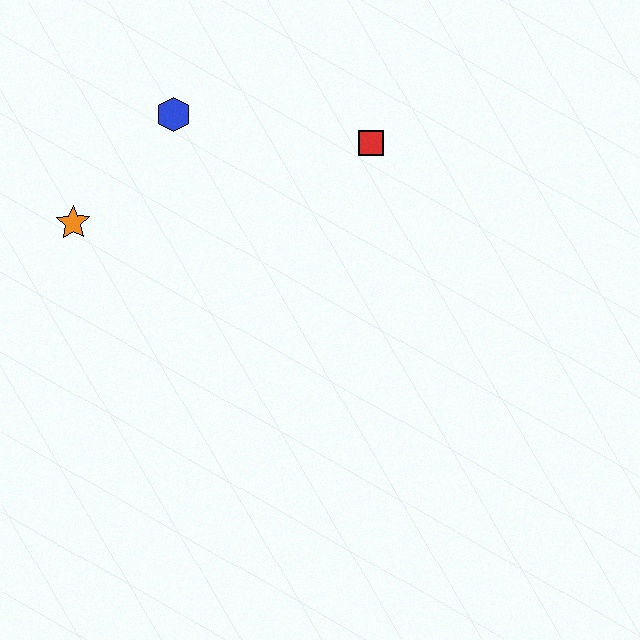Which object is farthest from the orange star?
The red square is farthest from the orange star.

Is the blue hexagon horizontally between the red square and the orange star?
Yes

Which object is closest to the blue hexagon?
The orange star is closest to the blue hexagon.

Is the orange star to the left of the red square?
Yes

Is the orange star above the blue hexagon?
No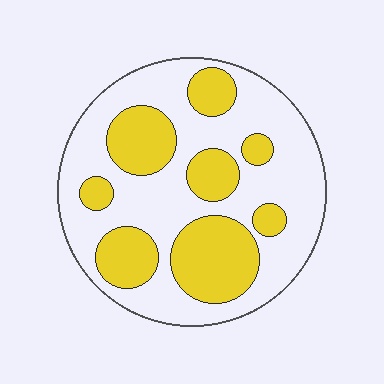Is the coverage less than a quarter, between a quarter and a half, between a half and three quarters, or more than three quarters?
Between a quarter and a half.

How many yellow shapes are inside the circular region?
8.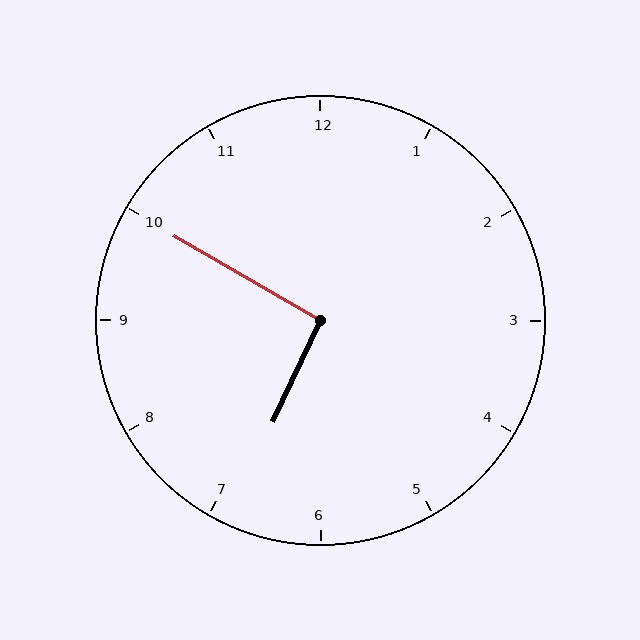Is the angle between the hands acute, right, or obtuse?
It is right.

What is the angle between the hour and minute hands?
Approximately 95 degrees.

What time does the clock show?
6:50.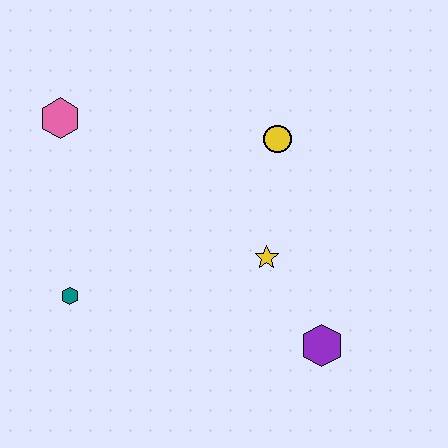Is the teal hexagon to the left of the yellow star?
Yes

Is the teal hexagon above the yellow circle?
No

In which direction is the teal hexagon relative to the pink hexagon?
The teal hexagon is below the pink hexagon.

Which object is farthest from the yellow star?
The pink hexagon is farthest from the yellow star.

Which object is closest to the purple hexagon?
The yellow star is closest to the purple hexagon.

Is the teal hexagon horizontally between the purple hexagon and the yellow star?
No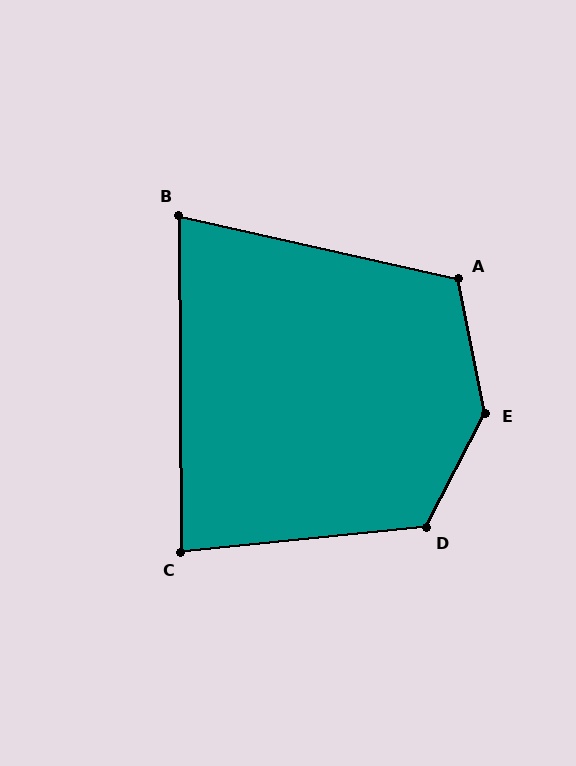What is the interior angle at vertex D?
Approximately 123 degrees (obtuse).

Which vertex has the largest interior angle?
E, at approximately 141 degrees.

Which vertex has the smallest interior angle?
B, at approximately 77 degrees.